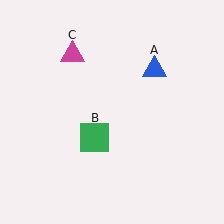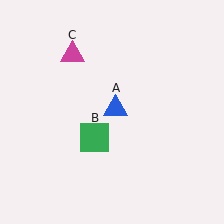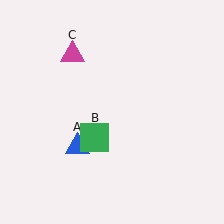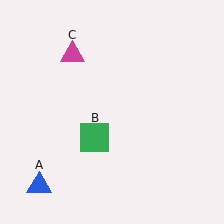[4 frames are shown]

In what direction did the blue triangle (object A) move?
The blue triangle (object A) moved down and to the left.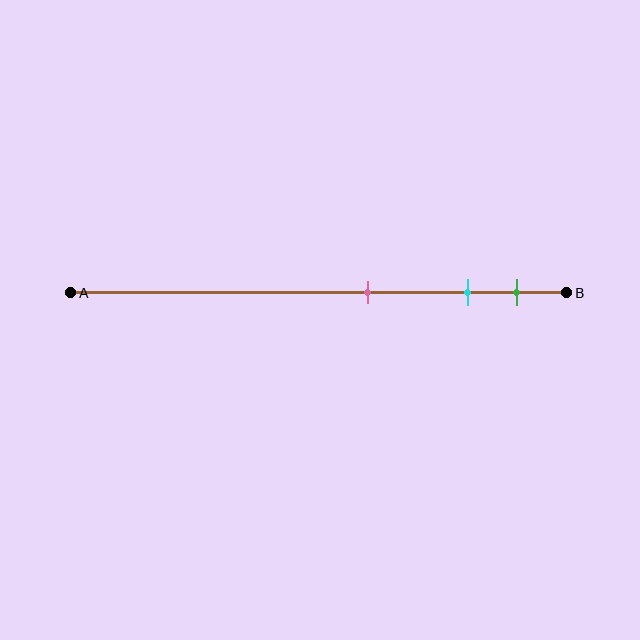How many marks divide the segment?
There are 3 marks dividing the segment.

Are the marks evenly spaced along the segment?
No, the marks are not evenly spaced.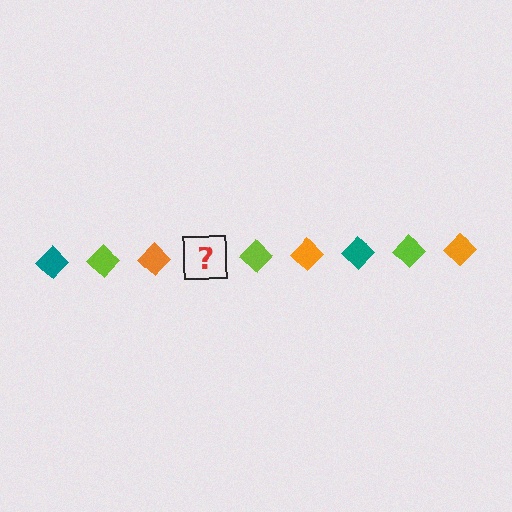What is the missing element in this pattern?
The missing element is a teal diamond.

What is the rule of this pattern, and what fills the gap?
The rule is that the pattern cycles through teal, lime, orange diamonds. The gap should be filled with a teal diamond.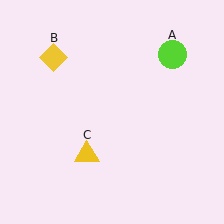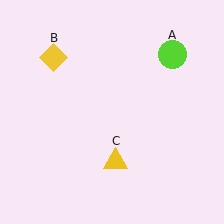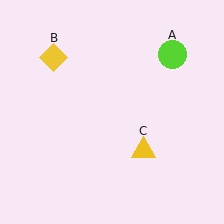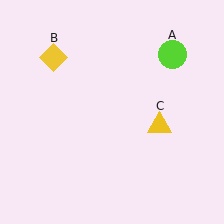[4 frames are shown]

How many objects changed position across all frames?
1 object changed position: yellow triangle (object C).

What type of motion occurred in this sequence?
The yellow triangle (object C) rotated counterclockwise around the center of the scene.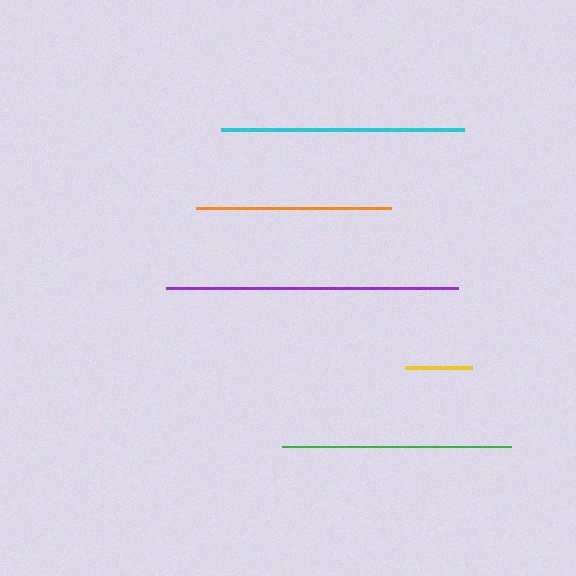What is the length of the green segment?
The green segment is approximately 229 pixels long.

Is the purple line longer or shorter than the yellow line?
The purple line is longer than the yellow line.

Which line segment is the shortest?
The yellow line is the shortest at approximately 66 pixels.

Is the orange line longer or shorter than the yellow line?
The orange line is longer than the yellow line.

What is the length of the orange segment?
The orange segment is approximately 195 pixels long.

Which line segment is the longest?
The purple line is the longest at approximately 292 pixels.